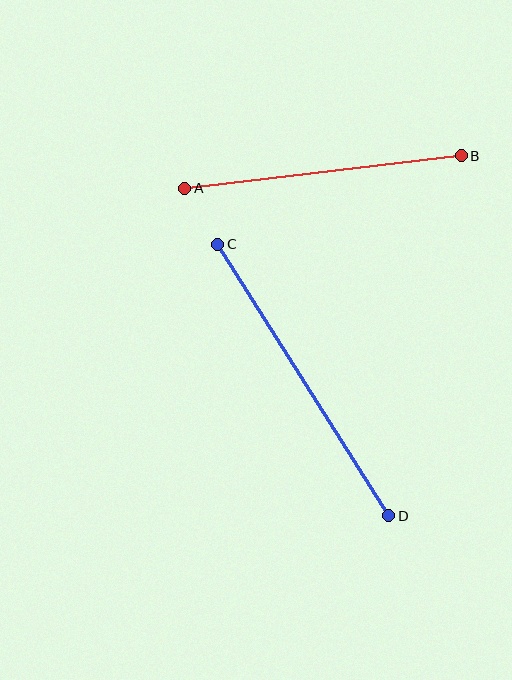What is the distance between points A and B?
The distance is approximately 278 pixels.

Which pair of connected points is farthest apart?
Points C and D are farthest apart.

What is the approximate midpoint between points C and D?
The midpoint is at approximately (303, 380) pixels.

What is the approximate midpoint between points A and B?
The midpoint is at approximately (323, 172) pixels.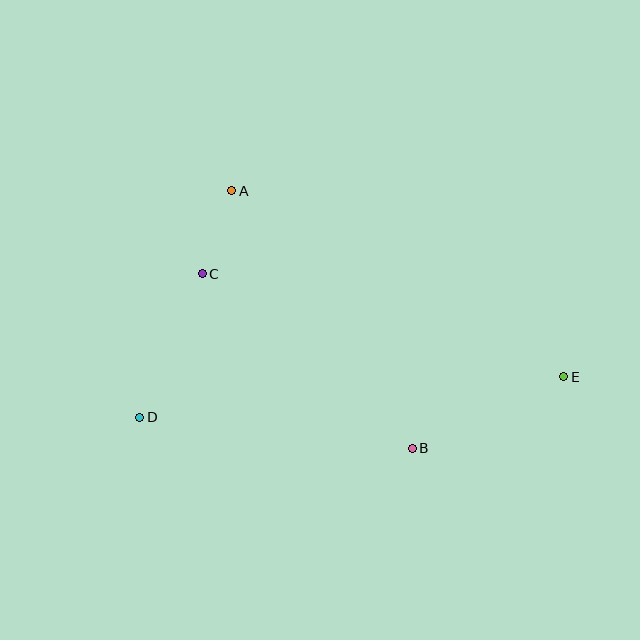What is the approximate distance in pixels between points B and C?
The distance between B and C is approximately 273 pixels.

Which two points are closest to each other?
Points A and C are closest to each other.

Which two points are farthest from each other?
Points D and E are farthest from each other.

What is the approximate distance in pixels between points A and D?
The distance between A and D is approximately 244 pixels.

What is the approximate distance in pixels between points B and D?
The distance between B and D is approximately 274 pixels.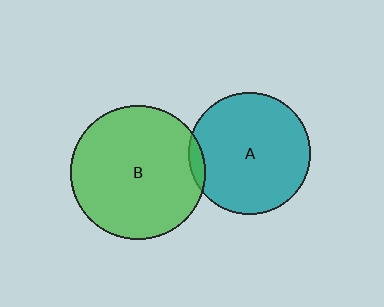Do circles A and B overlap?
Yes.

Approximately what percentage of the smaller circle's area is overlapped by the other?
Approximately 5%.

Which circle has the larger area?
Circle B (green).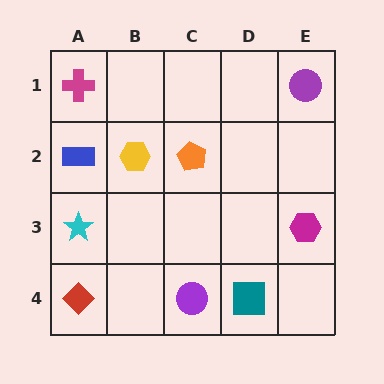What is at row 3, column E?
A magenta hexagon.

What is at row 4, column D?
A teal square.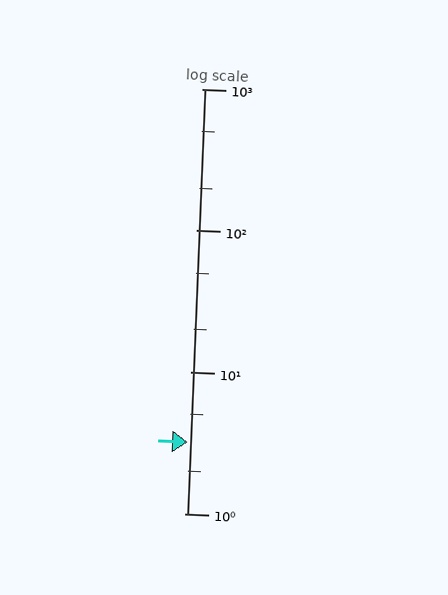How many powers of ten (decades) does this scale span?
The scale spans 3 decades, from 1 to 1000.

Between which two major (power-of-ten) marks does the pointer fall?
The pointer is between 1 and 10.